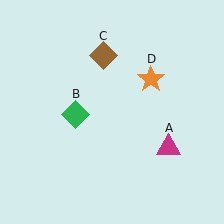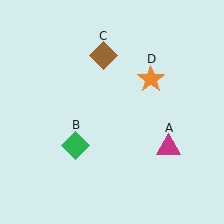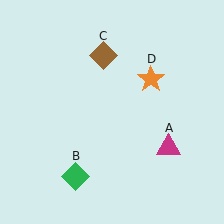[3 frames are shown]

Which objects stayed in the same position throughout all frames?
Magenta triangle (object A) and brown diamond (object C) and orange star (object D) remained stationary.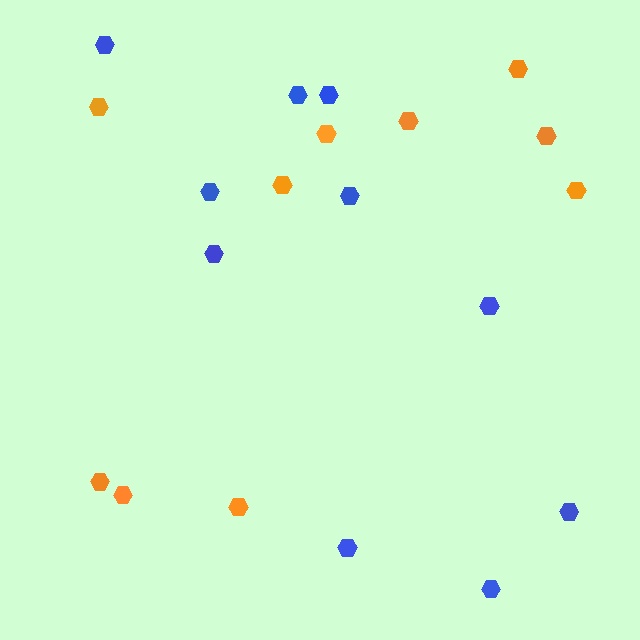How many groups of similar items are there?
There are 2 groups: one group of orange hexagons (10) and one group of blue hexagons (10).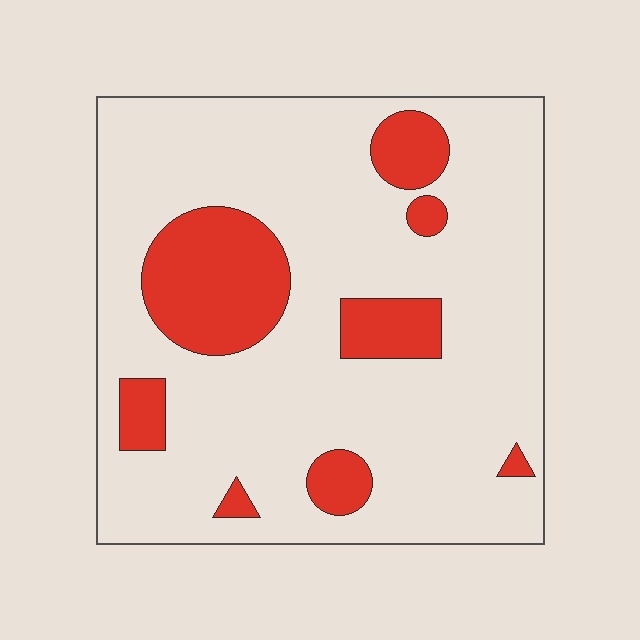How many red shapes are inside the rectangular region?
8.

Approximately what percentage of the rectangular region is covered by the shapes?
Approximately 20%.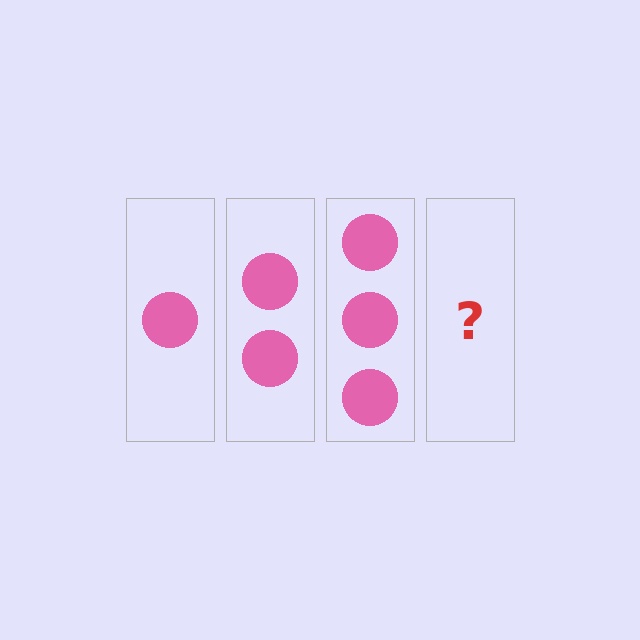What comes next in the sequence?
The next element should be 4 circles.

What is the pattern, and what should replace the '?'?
The pattern is that each step adds one more circle. The '?' should be 4 circles.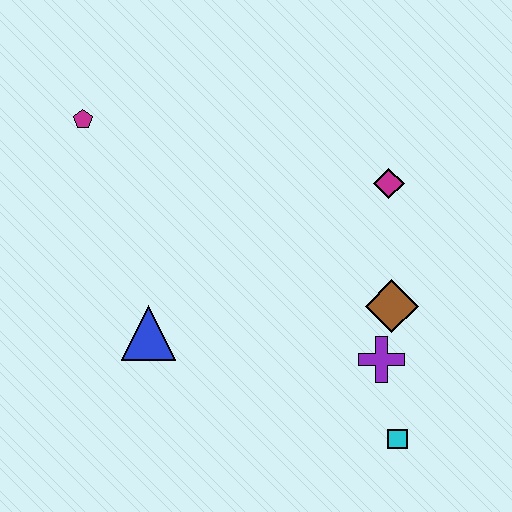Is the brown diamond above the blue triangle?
Yes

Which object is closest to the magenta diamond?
The brown diamond is closest to the magenta diamond.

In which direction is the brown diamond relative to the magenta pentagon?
The brown diamond is to the right of the magenta pentagon.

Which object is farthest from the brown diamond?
The magenta pentagon is farthest from the brown diamond.